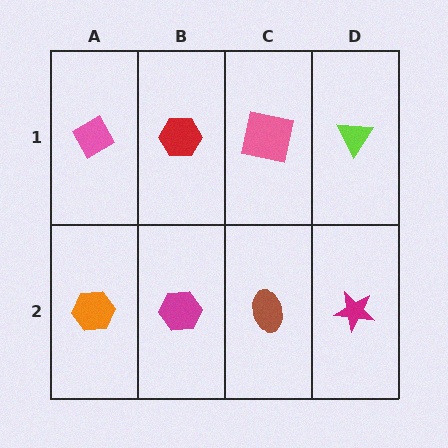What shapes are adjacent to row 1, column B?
A magenta hexagon (row 2, column B), a pink diamond (row 1, column A), a pink square (row 1, column C).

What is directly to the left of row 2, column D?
A brown ellipse.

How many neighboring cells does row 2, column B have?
3.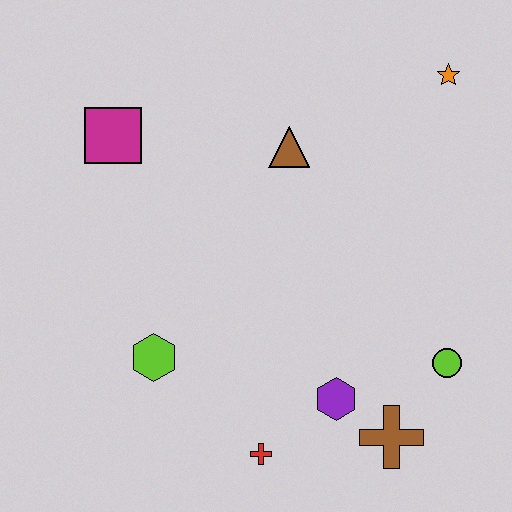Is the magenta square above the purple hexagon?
Yes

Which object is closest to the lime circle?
The brown cross is closest to the lime circle.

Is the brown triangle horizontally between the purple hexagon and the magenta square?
Yes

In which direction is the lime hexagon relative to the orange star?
The lime hexagon is to the left of the orange star.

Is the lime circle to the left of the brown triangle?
No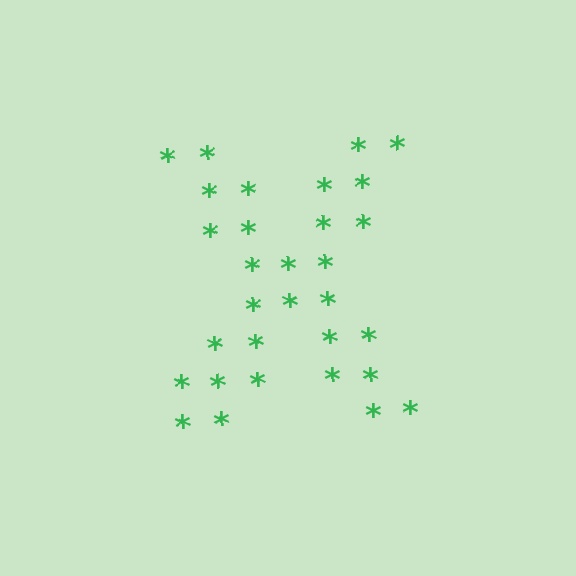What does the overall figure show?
The overall figure shows the letter X.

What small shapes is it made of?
It is made of small asterisks.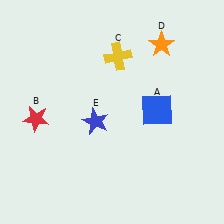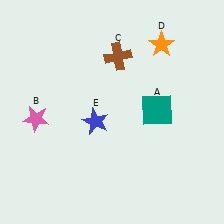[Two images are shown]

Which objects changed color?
A changed from blue to teal. B changed from red to pink. C changed from yellow to brown.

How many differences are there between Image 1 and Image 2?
There are 3 differences between the two images.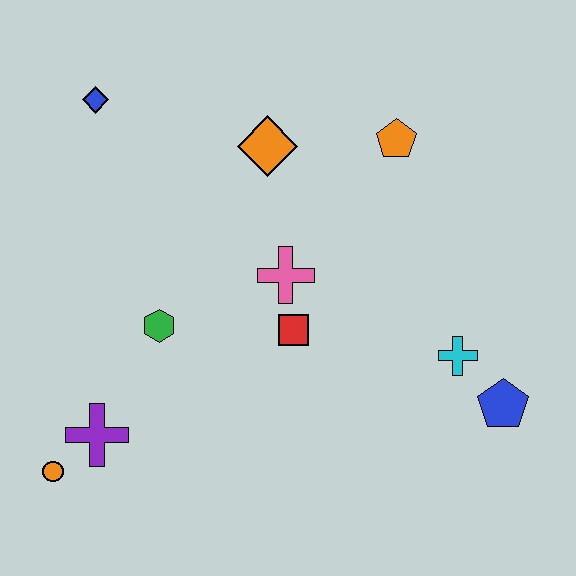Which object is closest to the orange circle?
The purple cross is closest to the orange circle.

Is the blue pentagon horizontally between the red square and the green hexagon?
No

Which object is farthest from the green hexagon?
The blue pentagon is farthest from the green hexagon.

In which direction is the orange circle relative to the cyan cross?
The orange circle is to the left of the cyan cross.